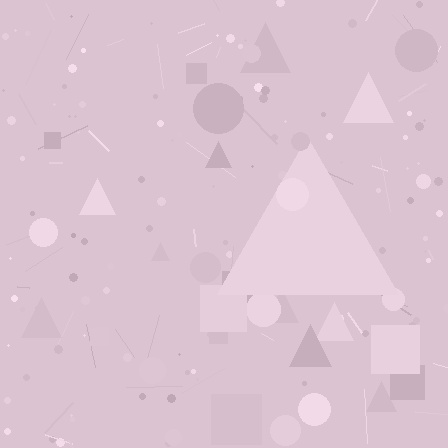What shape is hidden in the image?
A triangle is hidden in the image.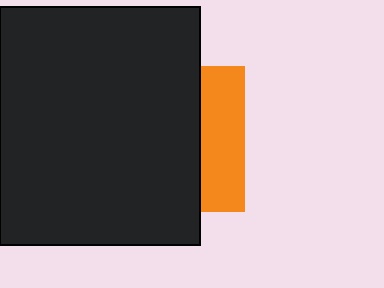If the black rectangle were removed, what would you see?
You would see the complete orange square.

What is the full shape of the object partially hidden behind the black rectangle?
The partially hidden object is an orange square.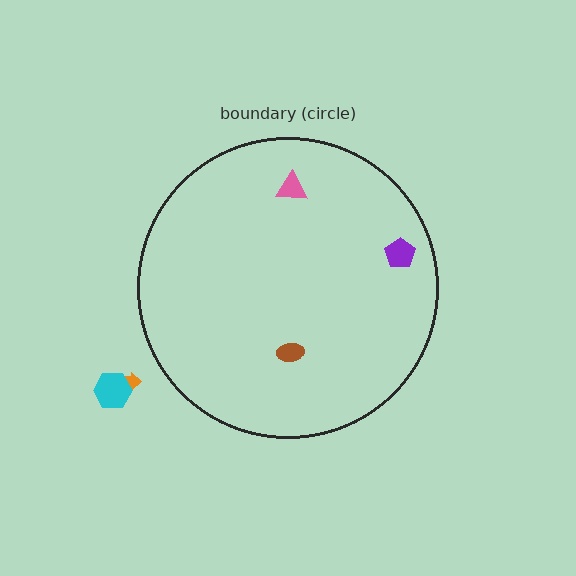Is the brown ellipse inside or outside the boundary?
Inside.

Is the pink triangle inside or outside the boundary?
Inside.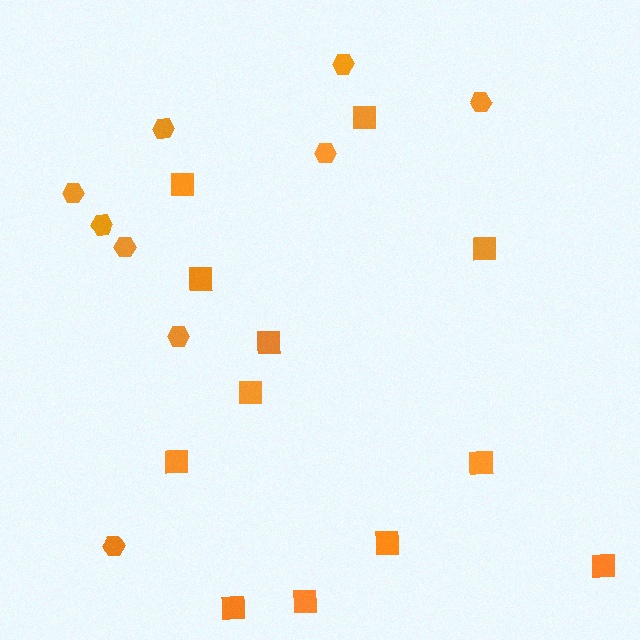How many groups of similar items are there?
There are 2 groups: one group of squares (12) and one group of hexagons (9).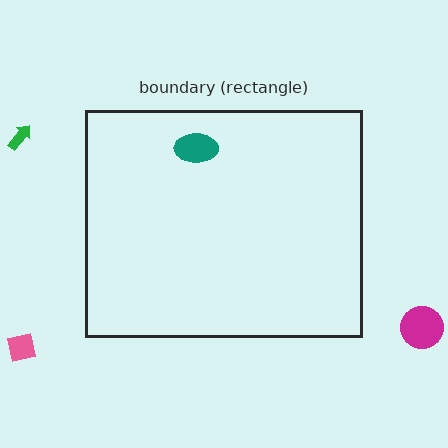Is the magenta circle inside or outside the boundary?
Outside.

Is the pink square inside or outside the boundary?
Outside.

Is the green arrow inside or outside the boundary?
Outside.